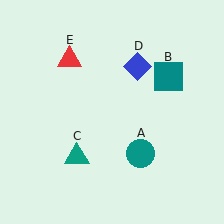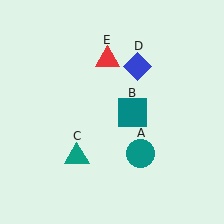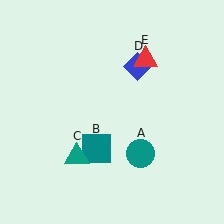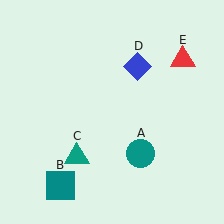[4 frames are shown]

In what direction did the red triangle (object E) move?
The red triangle (object E) moved right.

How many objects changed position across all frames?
2 objects changed position: teal square (object B), red triangle (object E).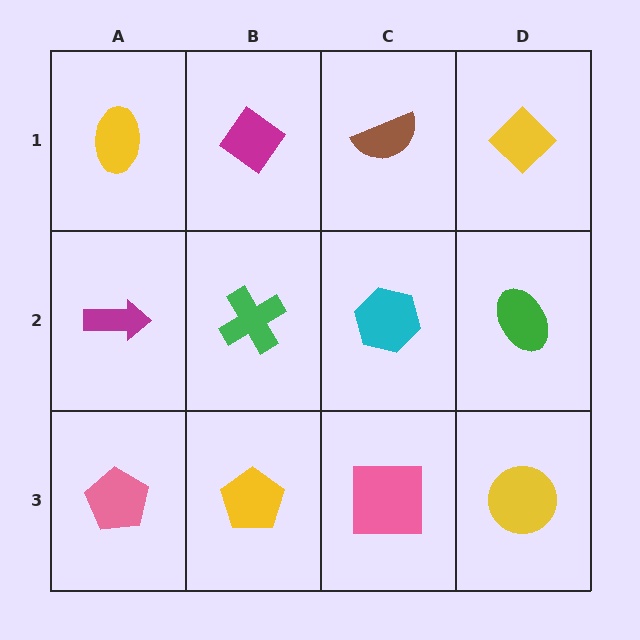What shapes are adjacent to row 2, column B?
A magenta diamond (row 1, column B), a yellow pentagon (row 3, column B), a magenta arrow (row 2, column A), a cyan hexagon (row 2, column C).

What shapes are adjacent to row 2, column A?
A yellow ellipse (row 1, column A), a pink pentagon (row 3, column A), a green cross (row 2, column B).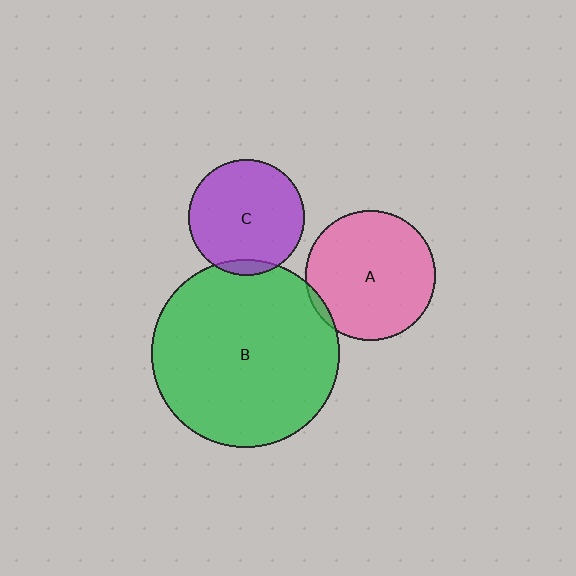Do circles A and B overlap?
Yes.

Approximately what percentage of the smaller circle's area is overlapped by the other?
Approximately 5%.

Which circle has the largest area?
Circle B (green).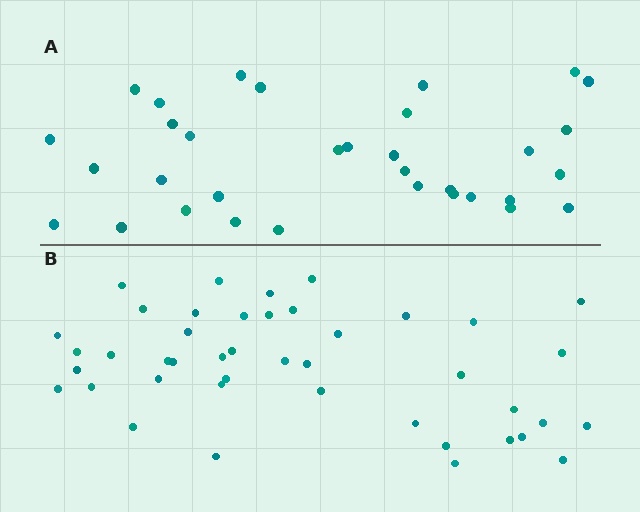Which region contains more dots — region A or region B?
Region B (the bottom region) has more dots.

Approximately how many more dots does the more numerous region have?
Region B has roughly 10 or so more dots than region A.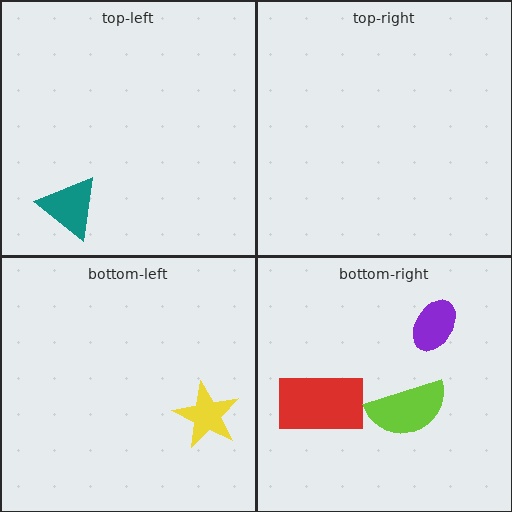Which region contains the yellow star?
The bottom-left region.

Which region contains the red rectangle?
The bottom-right region.